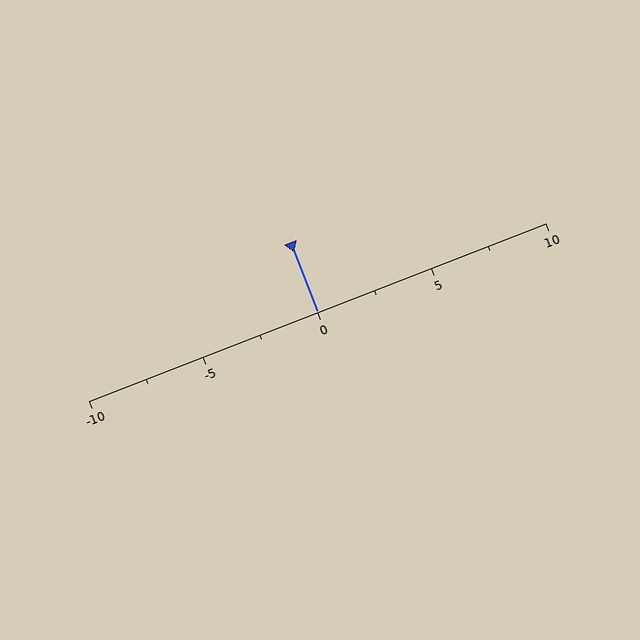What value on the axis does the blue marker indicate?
The marker indicates approximately 0.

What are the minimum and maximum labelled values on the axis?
The axis runs from -10 to 10.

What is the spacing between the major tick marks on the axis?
The major ticks are spaced 5 apart.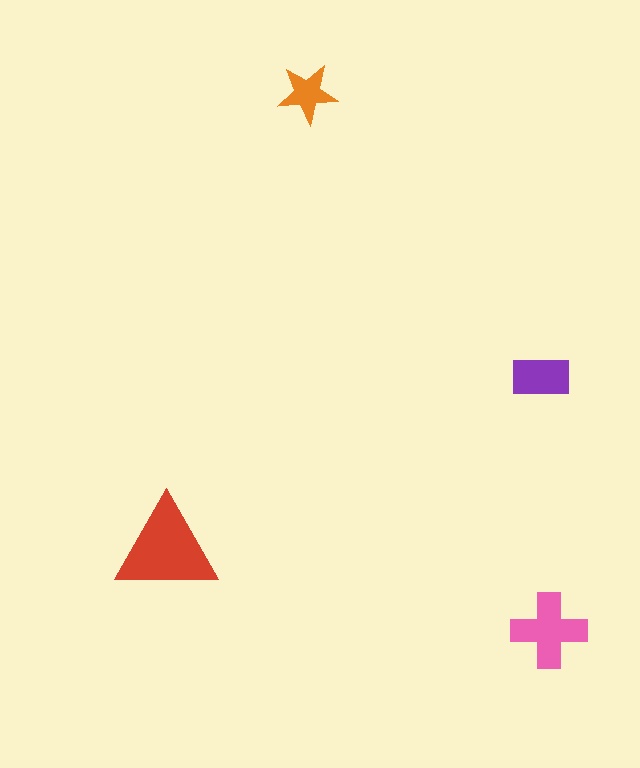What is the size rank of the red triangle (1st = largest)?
1st.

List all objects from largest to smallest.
The red triangle, the pink cross, the purple rectangle, the orange star.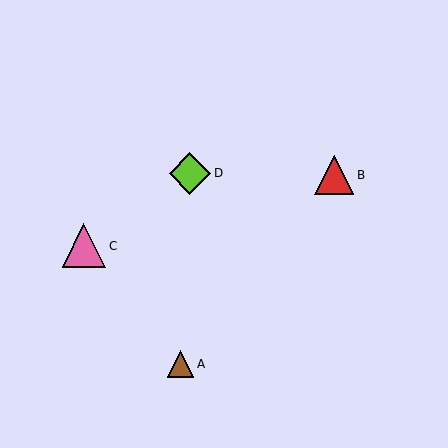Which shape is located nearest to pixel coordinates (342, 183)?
The red triangle (labeled B) at (334, 175) is nearest to that location.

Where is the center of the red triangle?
The center of the red triangle is at (334, 175).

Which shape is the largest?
The pink triangle (labeled C) is the largest.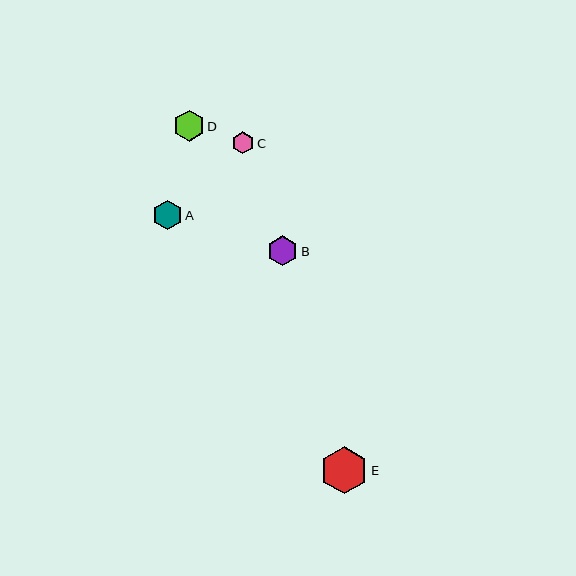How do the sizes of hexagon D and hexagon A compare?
Hexagon D and hexagon A are approximately the same size.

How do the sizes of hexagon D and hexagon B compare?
Hexagon D and hexagon B are approximately the same size.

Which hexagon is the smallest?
Hexagon C is the smallest with a size of approximately 22 pixels.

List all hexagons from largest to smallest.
From largest to smallest: E, D, B, A, C.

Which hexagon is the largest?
Hexagon E is the largest with a size of approximately 47 pixels.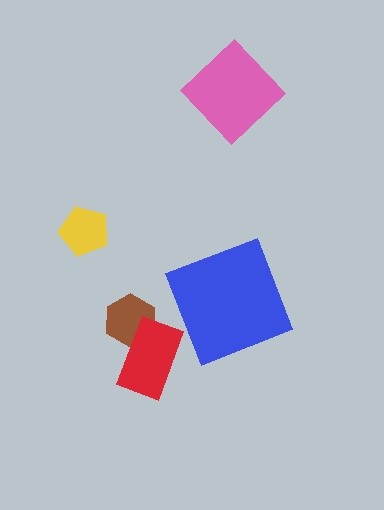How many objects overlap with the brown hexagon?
1 object overlaps with the brown hexagon.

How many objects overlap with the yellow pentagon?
0 objects overlap with the yellow pentagon.